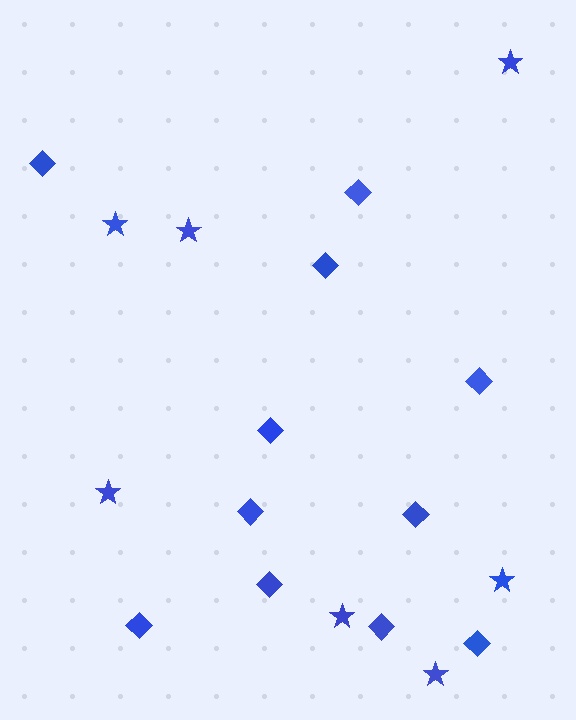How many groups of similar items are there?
There are 2 groups: one group of stars (7) and one group of diamonds (11).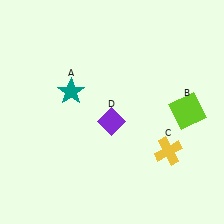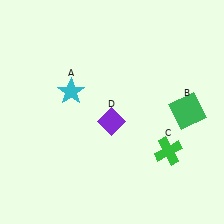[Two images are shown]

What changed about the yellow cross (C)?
In Image 1, C is yellow. In Image 2, it changed to green.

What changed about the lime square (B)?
In Image 1, B is lime. In Image 2, it changed to green.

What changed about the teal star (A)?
In Image 1, A is teal. In Image 2, it changed to cyan.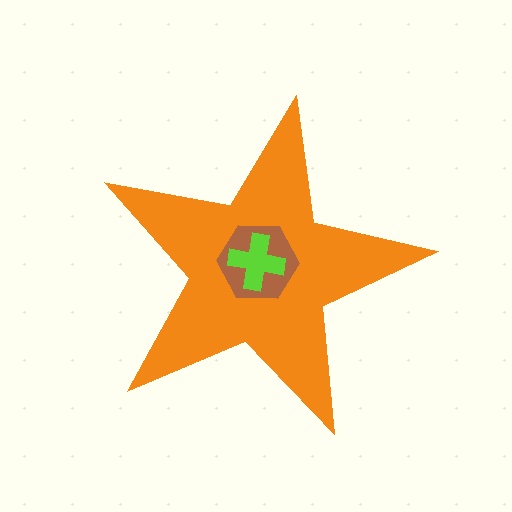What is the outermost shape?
The orange star.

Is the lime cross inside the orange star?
Yes.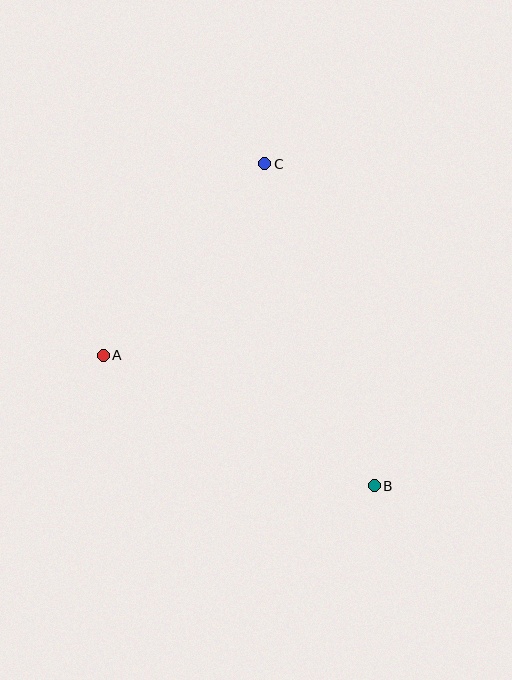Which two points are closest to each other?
Points A and C are closest to each other.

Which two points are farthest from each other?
Points B and C are farthest from each other.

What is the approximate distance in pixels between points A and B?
The distance between A and B is approximately 301 pixels.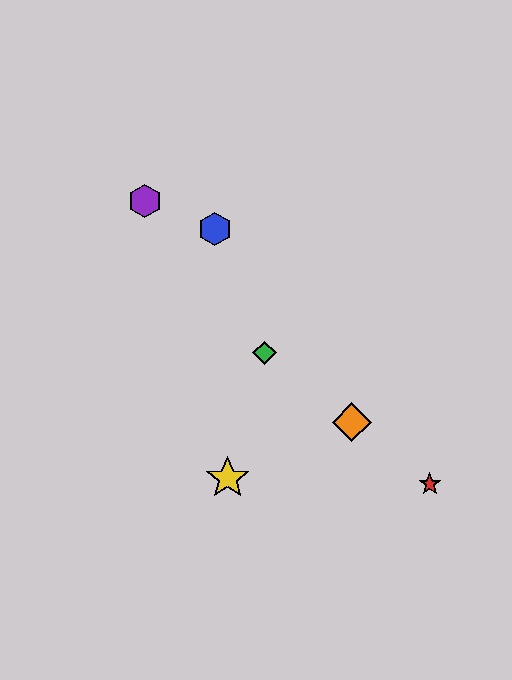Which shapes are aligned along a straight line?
The red star, the green diamond, the orange diamond are aligned along a straight line.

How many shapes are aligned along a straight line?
3 shapes (the red star, the green diamond, the orange diamond) are aligned along a straight line.